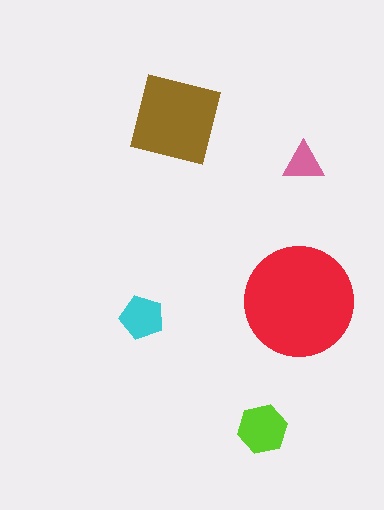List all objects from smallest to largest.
The pink triangle, the cyan pentagon, the lime hexagon, the brown square, the red circle.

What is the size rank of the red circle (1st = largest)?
1st.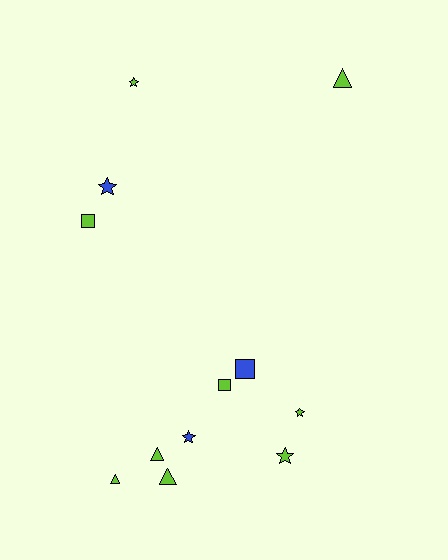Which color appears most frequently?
Lime, with 9 objects.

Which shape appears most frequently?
Star, with 5 objects.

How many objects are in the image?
There are 12 objects.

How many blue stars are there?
There are 2 blue stars.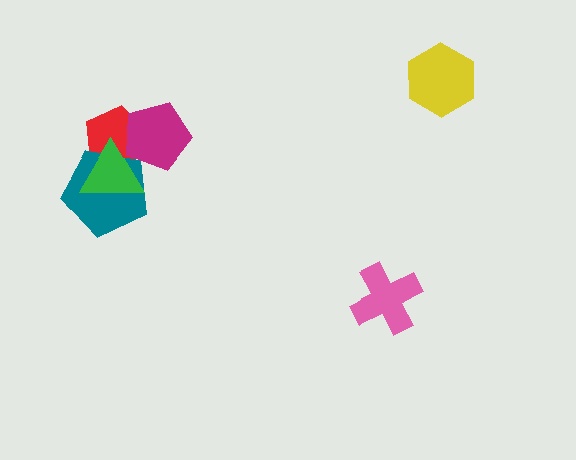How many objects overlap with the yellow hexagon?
0 objects overlap with the yellow hexagon.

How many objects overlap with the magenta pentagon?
2 objects overlap with the magenta pentagon.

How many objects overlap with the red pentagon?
3 objects overlap with the red pentagon.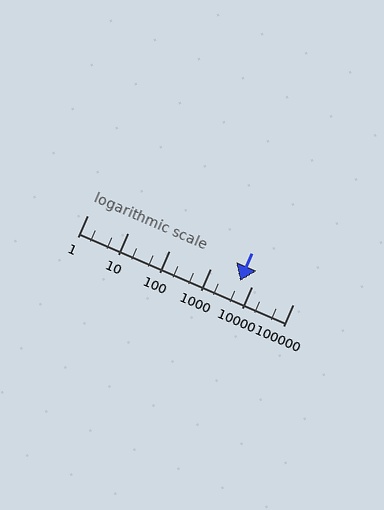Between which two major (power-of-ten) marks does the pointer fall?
The pointer is between 1000 and 10000.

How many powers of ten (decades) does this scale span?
The scale spans 5 decades, from 1 to 100000.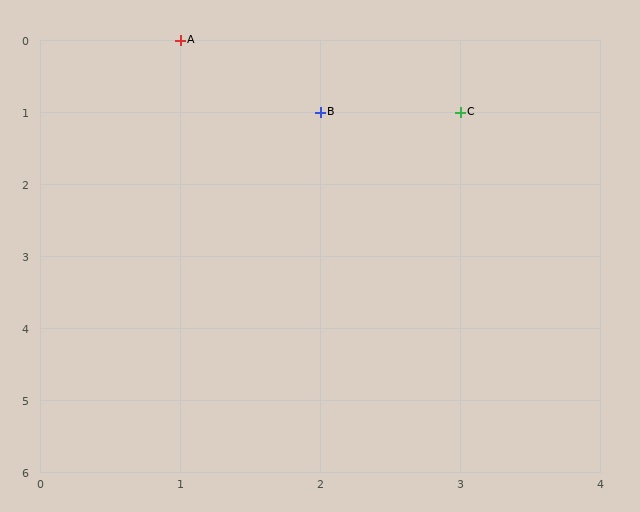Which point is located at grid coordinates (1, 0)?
Point A is at (1, 0).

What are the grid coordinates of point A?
Point A is at grid coordinates (1, 0).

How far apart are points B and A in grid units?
Points B and A are 1 column and 1 row apart (about 1.4 grid units diagonally).